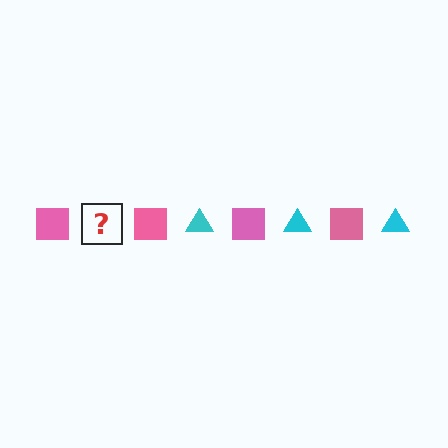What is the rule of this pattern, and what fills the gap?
The rule is that the pattern alternates between pink square and cyan triangle. The gap should be filled with a cyan triangle.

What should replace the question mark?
The question mark should be replaced with a cyan triangle.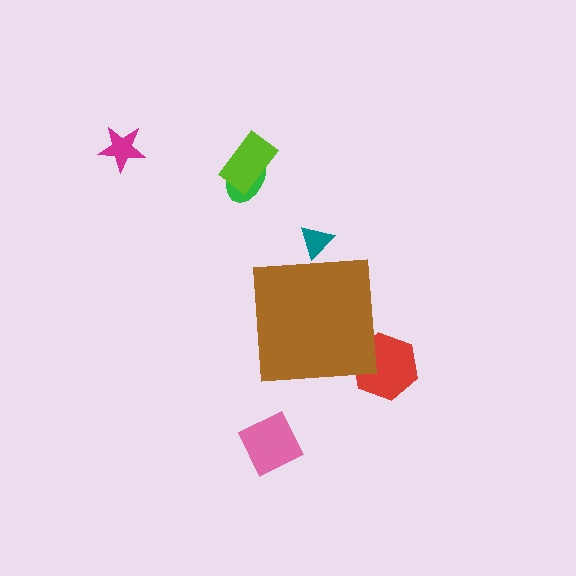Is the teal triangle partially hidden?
Yes, the teal triangle is partially hidden behind the brown square.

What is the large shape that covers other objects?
A brown square.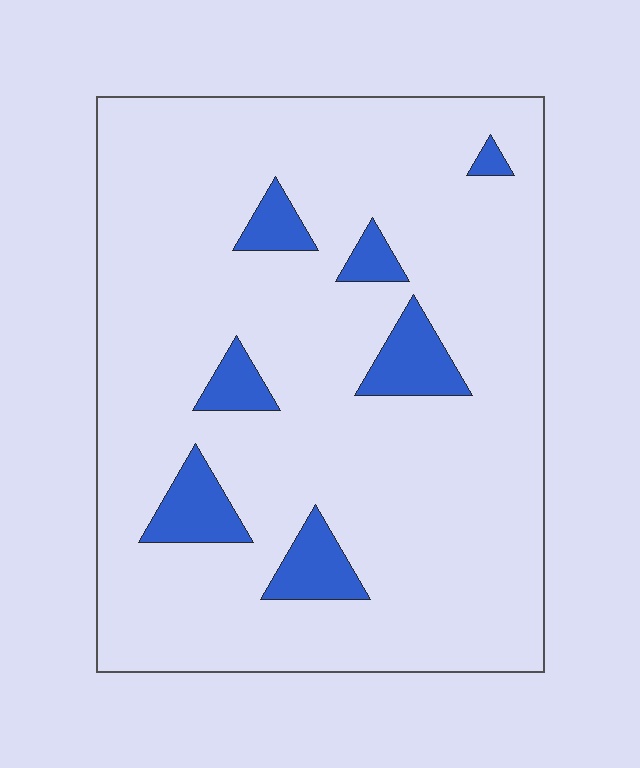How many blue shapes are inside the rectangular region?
7.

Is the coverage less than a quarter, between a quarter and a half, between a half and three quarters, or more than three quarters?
Less than a quarter.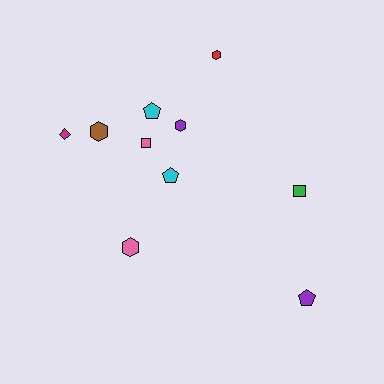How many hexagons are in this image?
There are 4 hexagons.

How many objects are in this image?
There are 10 objects.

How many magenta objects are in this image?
There is 1 magenta object.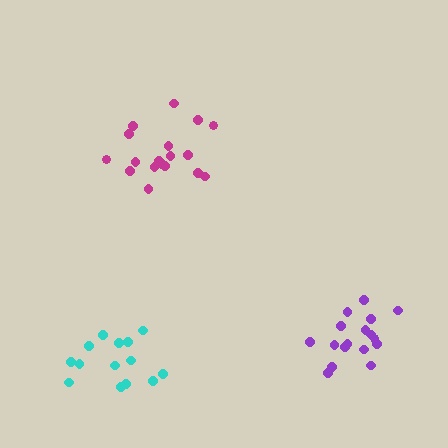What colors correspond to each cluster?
The clusters are colored: purple, cyan, magenta.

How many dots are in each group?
Group 1: 17 dots, Group 2: 14 dots, Group 3: 18 dots (49 total).